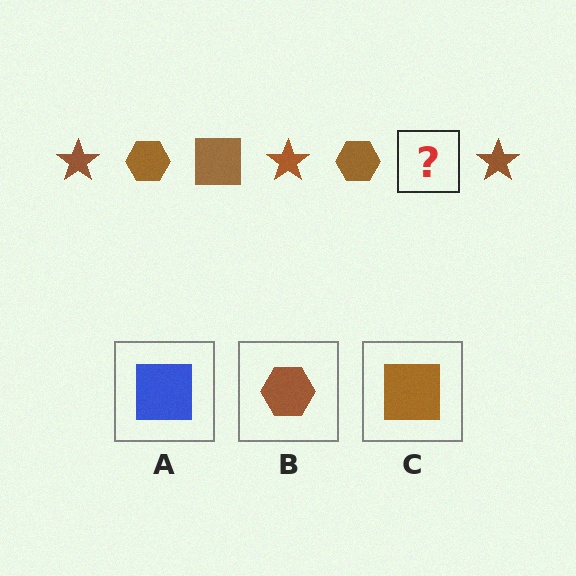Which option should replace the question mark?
Option C.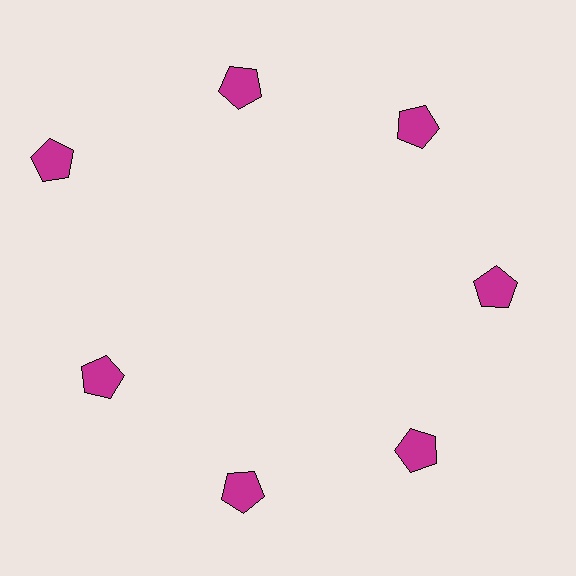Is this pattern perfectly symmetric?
No. The 7 magenta pentagons are arranged in a ring, but one element near the 10 o'clock position is pushed outward from the center, breaking the 7-fold rotational symmetry.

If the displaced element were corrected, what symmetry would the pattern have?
It would have 7-fold rotational symmetry — the pattern would map onto itself every 51 degrees.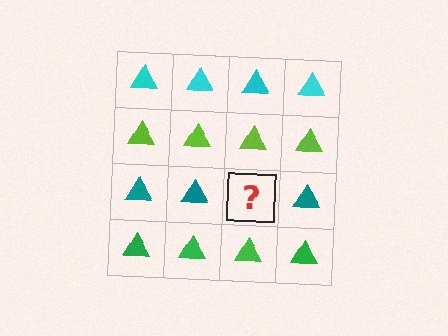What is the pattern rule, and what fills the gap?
The rule is that each row has a consistent color. The gap should be filled with a teal triangle.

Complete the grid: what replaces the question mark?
The question mark should be replaced with a teal triangle.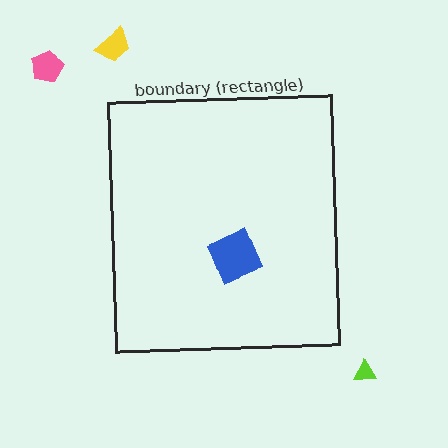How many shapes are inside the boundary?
1 inside, 3 outside.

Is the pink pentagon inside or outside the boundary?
Outside.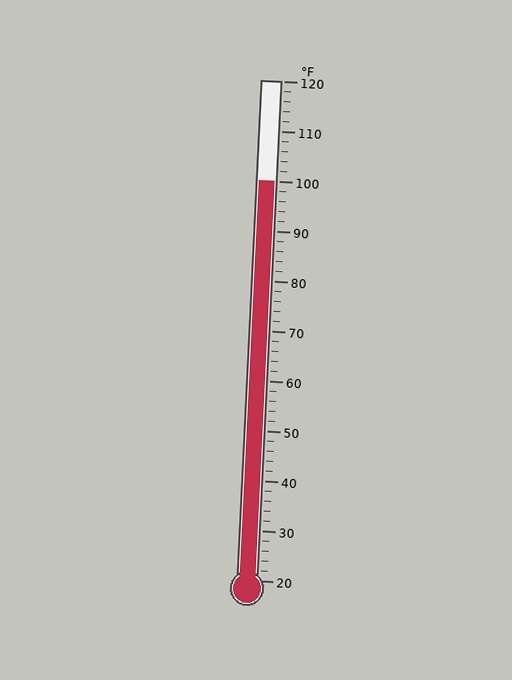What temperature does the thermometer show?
The thermometer shows approximately 100°F.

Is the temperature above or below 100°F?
The temperature is at 100°F.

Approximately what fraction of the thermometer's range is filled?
The thermometer is filled to approximately 80% of its range.